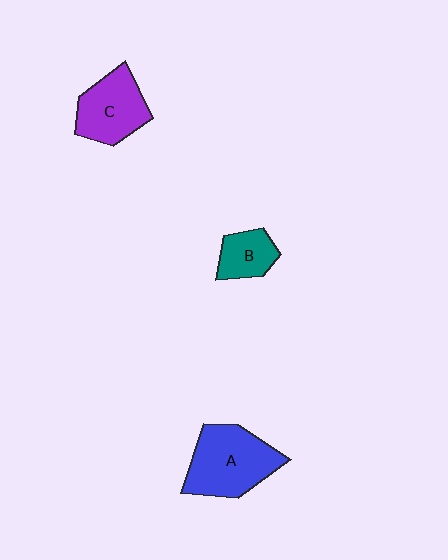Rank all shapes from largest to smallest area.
From largest to smallest: A (blue), C (purple), B (teal).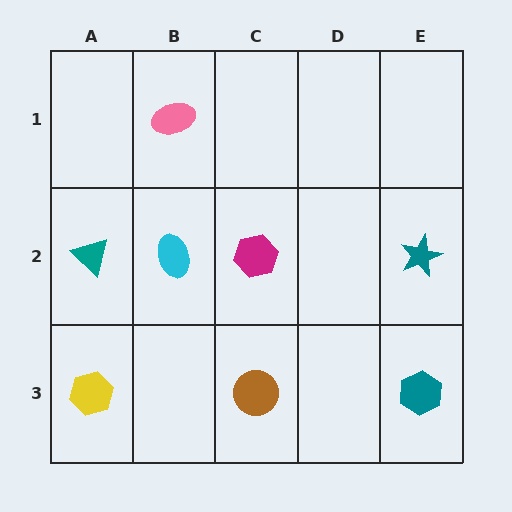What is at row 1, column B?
A pink ellipse.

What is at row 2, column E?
A teal star.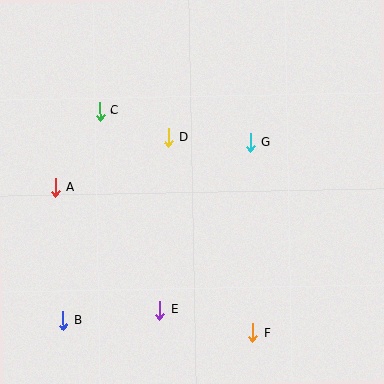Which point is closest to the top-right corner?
Point G is closest to the top-right corner.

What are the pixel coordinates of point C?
Point C is at (100, 111).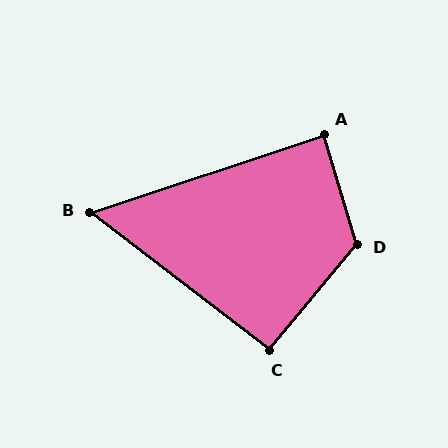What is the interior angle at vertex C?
Approximately 92 degrees (approximately right).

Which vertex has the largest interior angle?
D, at approximately 124 degrees.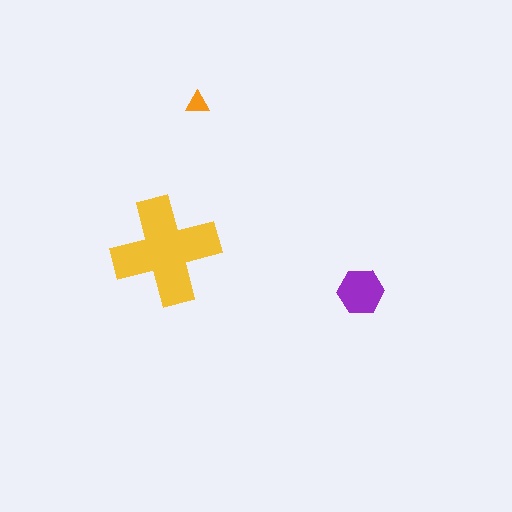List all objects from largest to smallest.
The yellow cross, the purple hexagon, the orange triangle.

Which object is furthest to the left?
The yellow cross is leftmost.